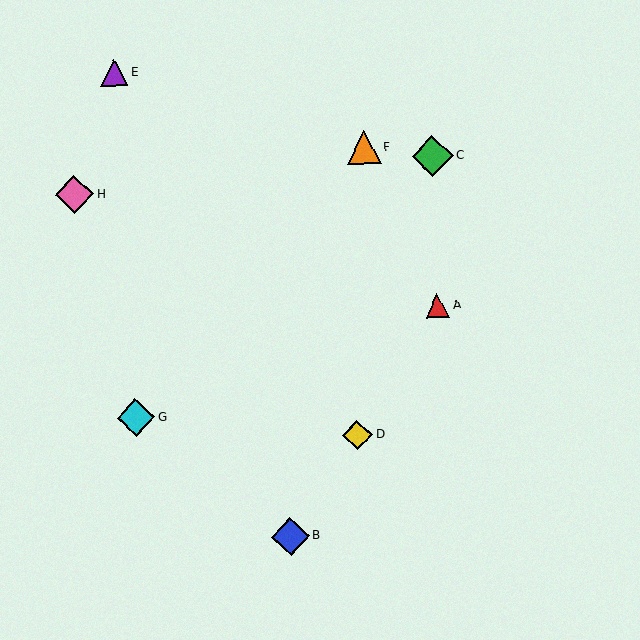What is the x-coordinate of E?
Object E is at x≈114.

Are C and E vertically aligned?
No, C is at x≈433 and E is at x≈114.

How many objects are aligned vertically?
2 objects (A, C) are aligned vertically.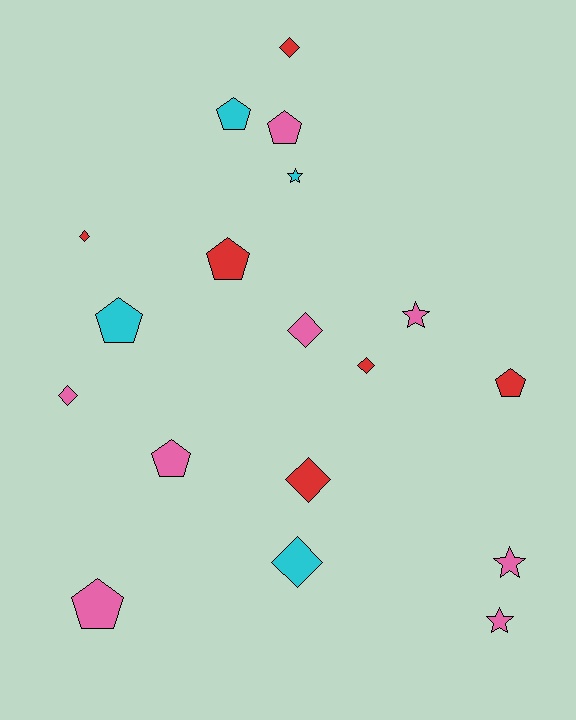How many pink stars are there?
There are 3 pink stars.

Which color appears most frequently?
Pink, with 8 objects.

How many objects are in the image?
There are 18 objects.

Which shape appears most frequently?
Diamond, with 7 objects.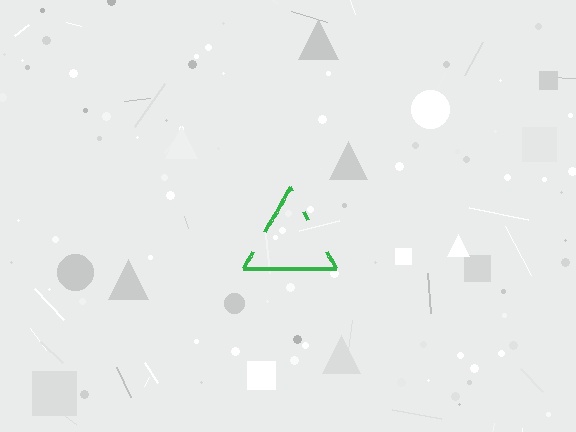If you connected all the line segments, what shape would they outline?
They would outline a triangle.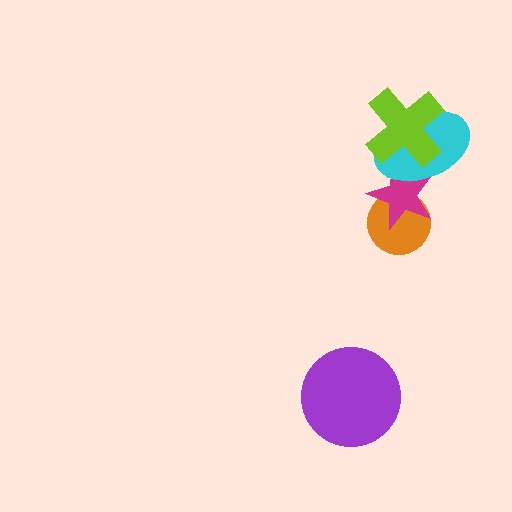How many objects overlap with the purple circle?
0 objects overlap with the purple circle.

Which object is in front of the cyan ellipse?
The lime cross is in front of the cyan ellipse.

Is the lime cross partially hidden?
No, no other shape covers it.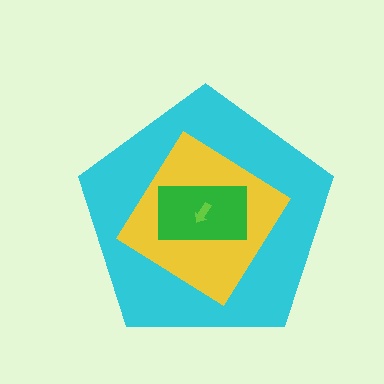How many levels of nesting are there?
4.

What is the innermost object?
The lime arrow.